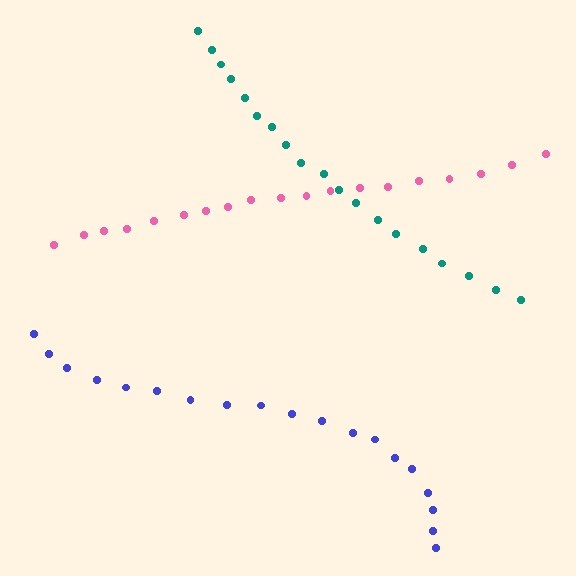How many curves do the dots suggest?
There are 3 distinct paths.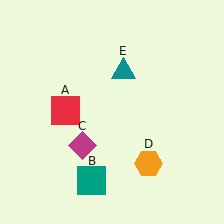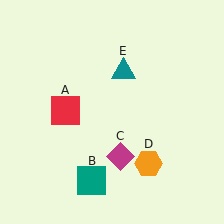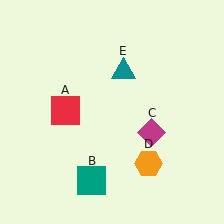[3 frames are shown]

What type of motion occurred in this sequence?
The magenta diamond (object C) rotated counterclockwise around the center of the scene.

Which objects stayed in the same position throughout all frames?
Red square (object A) and teal square (object B) and orange hexagon (object D) and teal triangle (object E) remained stationary.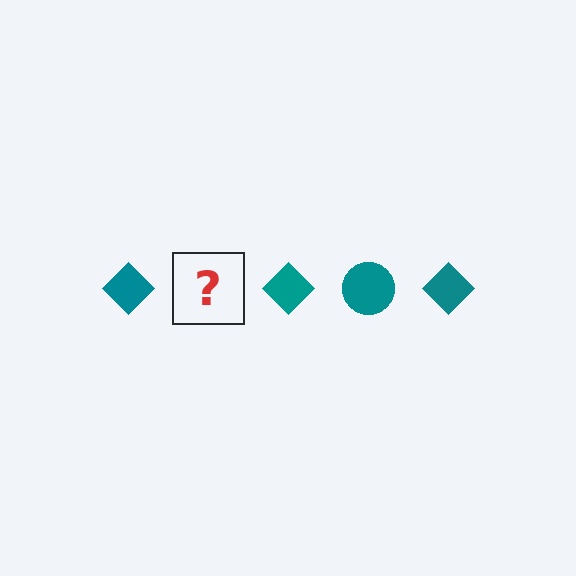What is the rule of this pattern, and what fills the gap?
The rule is that the pattern cycles through diamond, circle shapes in teal. The gap should be filled with a teal circle.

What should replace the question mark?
The question mark should be replaced with a teal circle.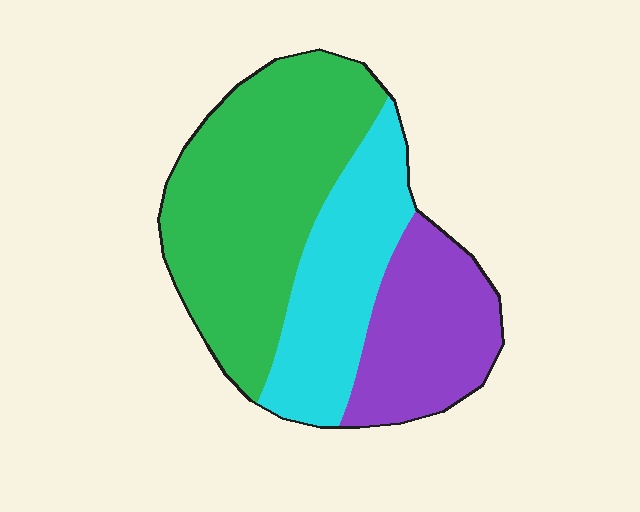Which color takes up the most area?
Green, at roughly 50%.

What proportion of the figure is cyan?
Cyan takes up between a sixth and a third of the figure.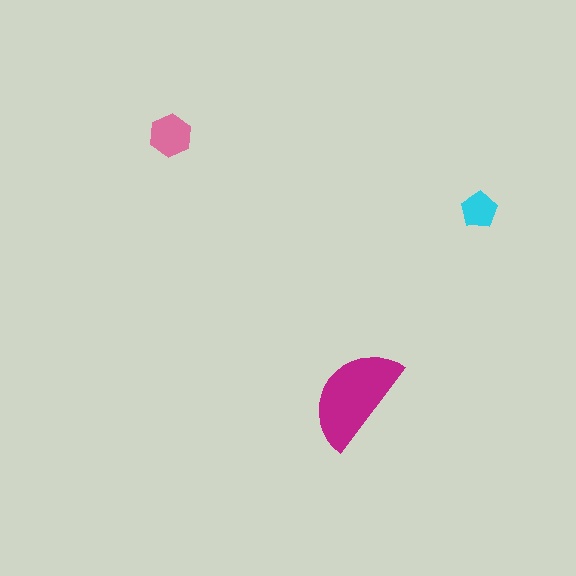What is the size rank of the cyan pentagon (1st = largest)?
3rd.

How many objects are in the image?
There are 3 objects in the image.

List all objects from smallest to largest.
The cyan pentagon, the pink hexagon, the magenta semicircle.